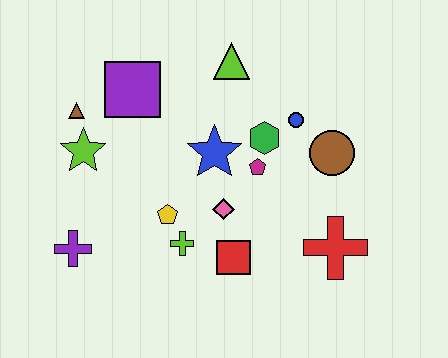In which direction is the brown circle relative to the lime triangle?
The brown circle is to the right of the lime triangle.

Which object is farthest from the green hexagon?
The purple cross is farthest from the green hexagon.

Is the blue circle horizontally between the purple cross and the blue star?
No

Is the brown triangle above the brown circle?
Yes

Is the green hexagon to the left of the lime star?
No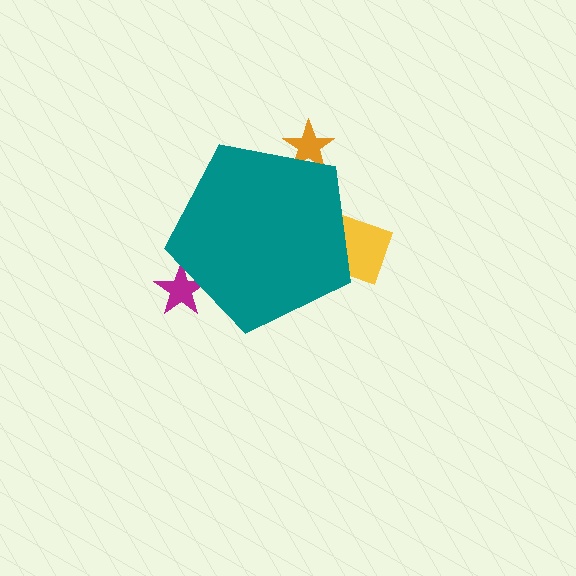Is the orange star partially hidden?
Yes, the orange star is partially hidden behind the teal pentagon.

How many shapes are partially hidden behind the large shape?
3 shapes are partially hidden.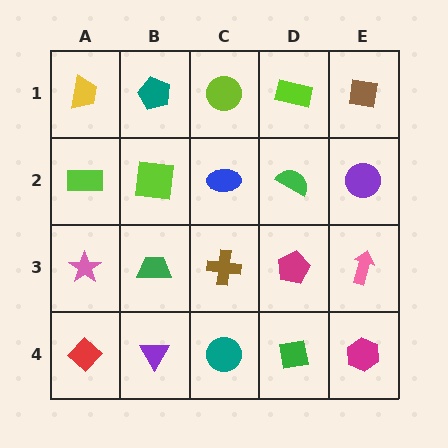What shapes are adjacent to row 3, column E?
A purple circle (row 2, column E), a magenta hexagon (row 4, column E), a magenta pentagon (row 3, column D).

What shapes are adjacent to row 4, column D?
A magenta pentagon (row 3, column D), a teal circle (row 4, column C), a magenta hexagon (row 4, column E).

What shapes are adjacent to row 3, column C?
A blue ellipse (row 2, column C), a teal circle (row 4, column C), a green trapezoid (row 3, column B), a magenta pentagon (row 3, column D).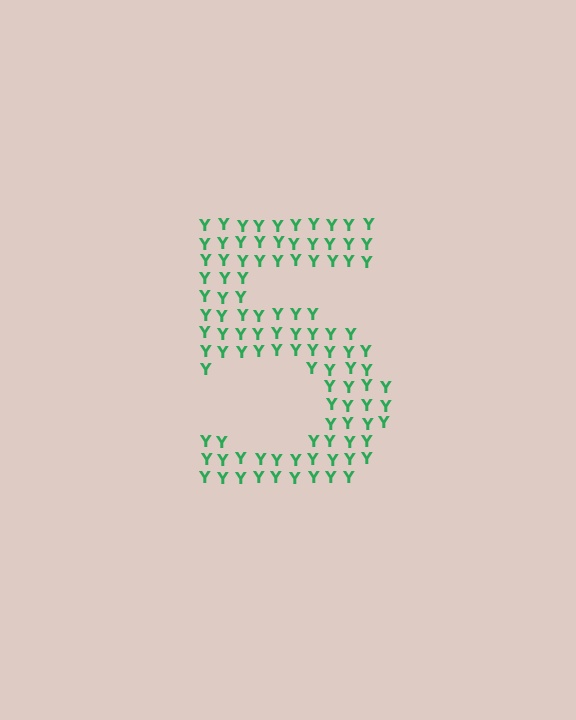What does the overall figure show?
The overall figure shows the digit 5.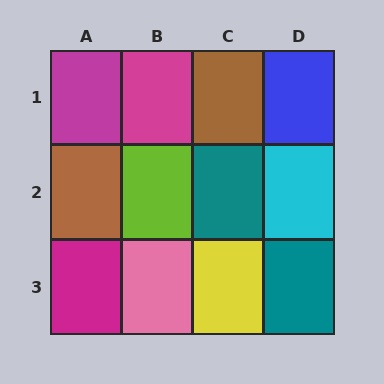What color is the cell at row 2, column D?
Cyan.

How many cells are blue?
1 cell is blue.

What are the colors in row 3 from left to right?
Magenta, pink, yellow, teal.